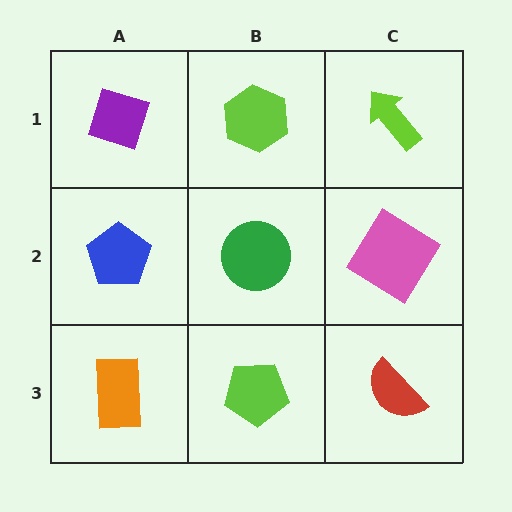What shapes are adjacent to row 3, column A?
A blue pentagon (row 2, column A), a lime pentagon (row 3, column B).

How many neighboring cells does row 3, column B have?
3.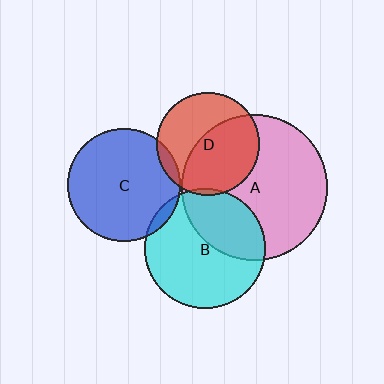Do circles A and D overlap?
Yes.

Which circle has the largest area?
Circle A (pink).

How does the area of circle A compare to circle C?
Approximately 1.7 times.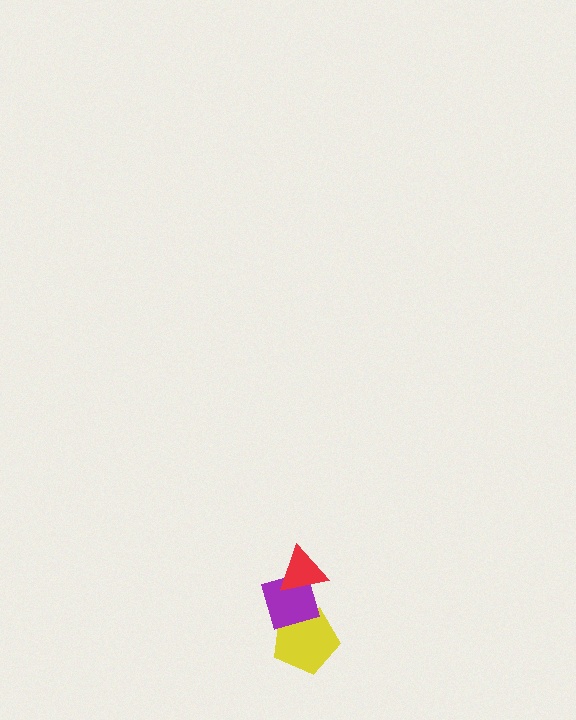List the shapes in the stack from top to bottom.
From top to bottom: the red triangle, the purple diamond, the yellow pentagon.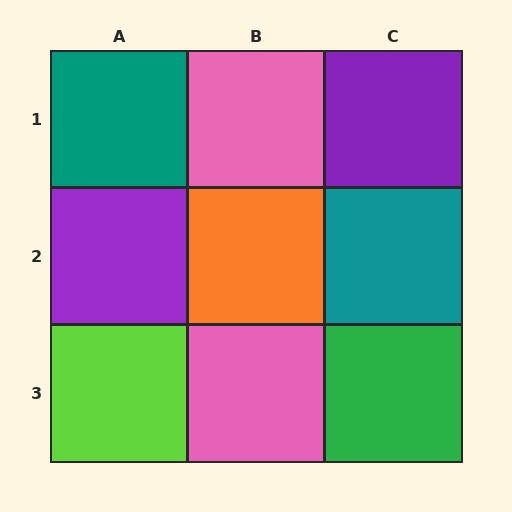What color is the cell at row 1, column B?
Pink.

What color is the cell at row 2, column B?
Orange.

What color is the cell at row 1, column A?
Teal.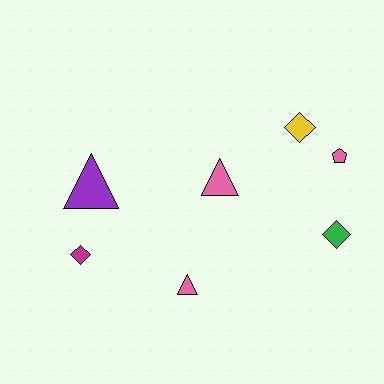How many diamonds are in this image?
There are 3 diamonds.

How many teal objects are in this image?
There are no teal objects.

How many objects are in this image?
There are 7 objects.